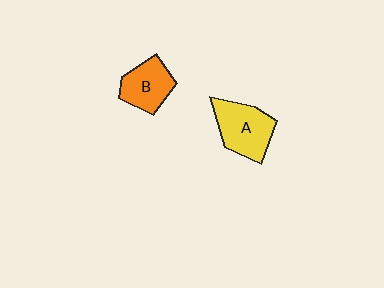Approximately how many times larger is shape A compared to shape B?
Approximately 1.3 times.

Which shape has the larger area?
Shape A (yellow).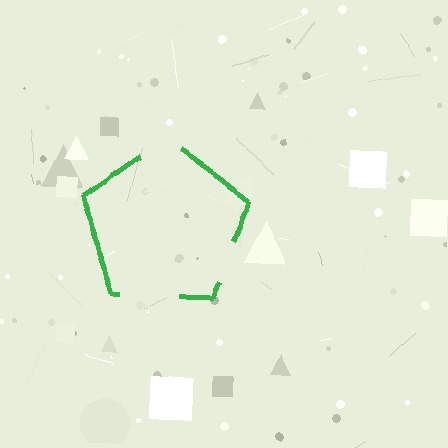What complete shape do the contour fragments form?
The contour fragments form a pentagon.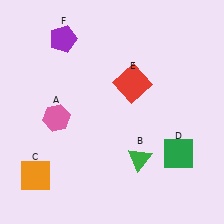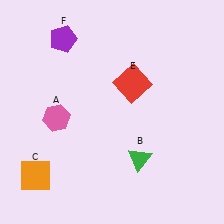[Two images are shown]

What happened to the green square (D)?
The green square (D) was removed in Image 2. It was in the bottom-right area of Image 1.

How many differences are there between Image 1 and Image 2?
There is 1 difference between the two images.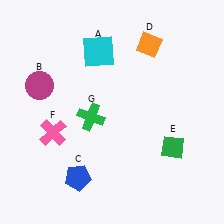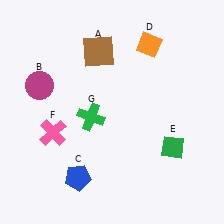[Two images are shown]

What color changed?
The square (A) changed from cyan in Image 1 to brown in Image 2.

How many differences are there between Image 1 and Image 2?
There is 1 difference between the two images.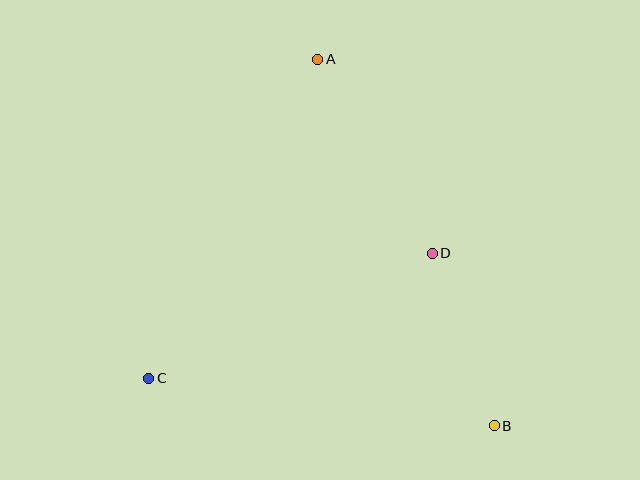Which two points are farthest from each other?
Points A and B are farthest from each other.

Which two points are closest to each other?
Points B and D are closest to each other.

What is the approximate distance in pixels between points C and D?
The distance between C and D is approximately 310 pixels.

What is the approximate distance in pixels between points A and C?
The distance between A and C is approximately 361 pixels.